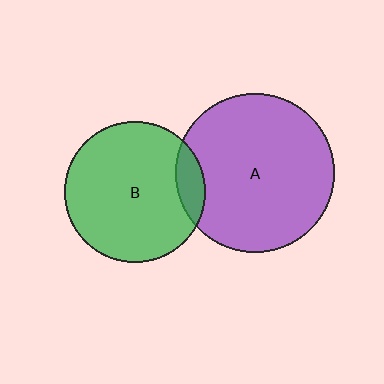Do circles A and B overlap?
Yes.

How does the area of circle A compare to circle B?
Approximately 1.3 times.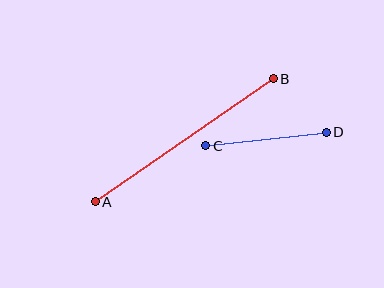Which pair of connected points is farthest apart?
Points A and B are farthest apart.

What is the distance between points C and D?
The distance is approximately 121 pixels.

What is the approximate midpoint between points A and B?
The midpoint is at approximately (184, 140) pixels.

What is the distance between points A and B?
The distance is approximately 216 pixels.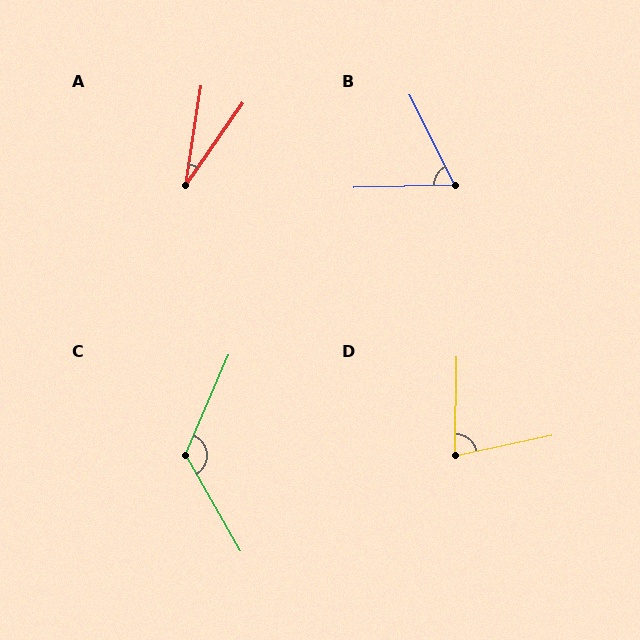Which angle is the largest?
C, at approximately 127 degrees.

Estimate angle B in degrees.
Approximately 64 degrees.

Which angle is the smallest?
A, at approximately 26 degrees.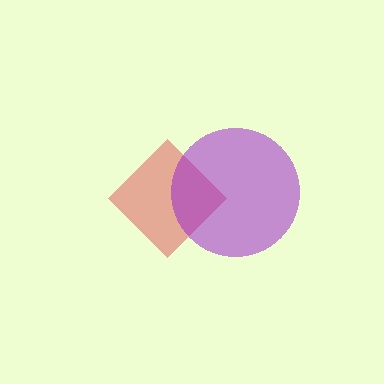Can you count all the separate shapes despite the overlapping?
Yes, there are 2 separate shapes.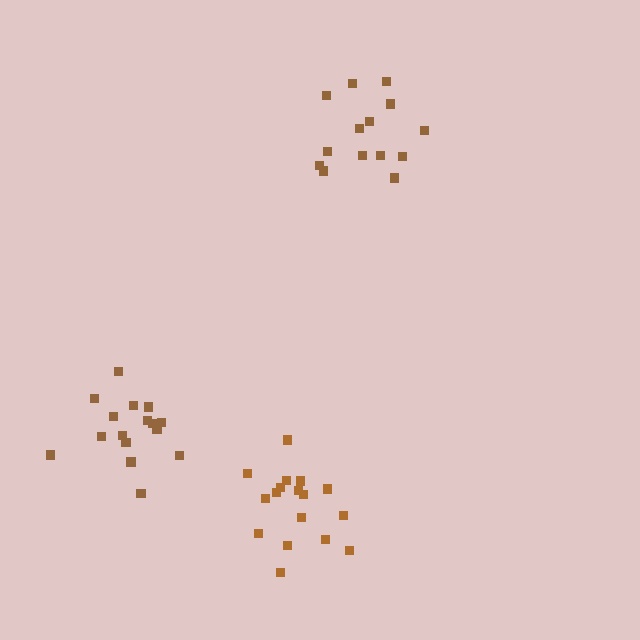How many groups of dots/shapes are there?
There are 3 groups.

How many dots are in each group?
Group 1: 16 dots, Group 2: 14 dots, Group 3: 17 dots (47 total).